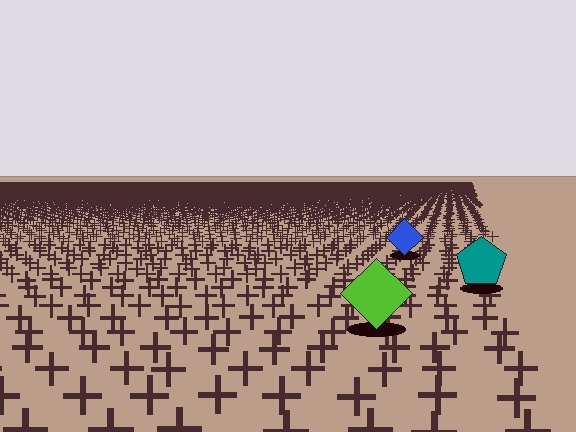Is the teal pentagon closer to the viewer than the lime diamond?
No. The lime diamond is closer — you can tell from the texture gradient: the ground texture is coarser near it.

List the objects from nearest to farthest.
From nearest to farthest: the lime diamond, the teal pentagon, the blue diamond.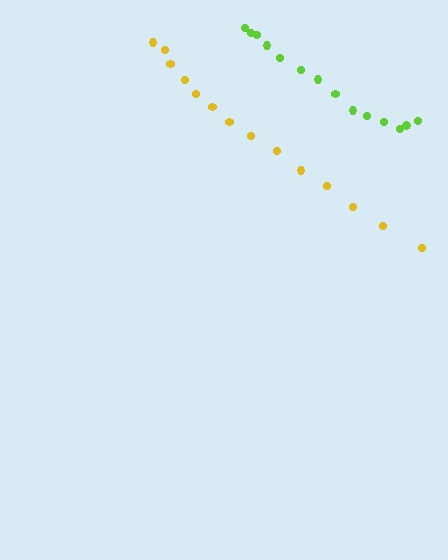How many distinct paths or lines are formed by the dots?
There are 2 distinct paths.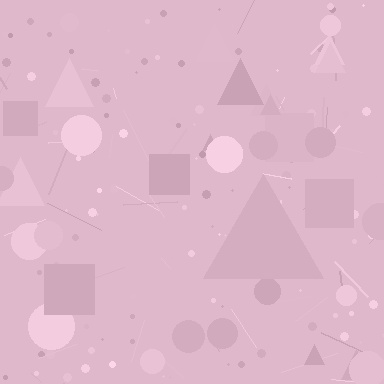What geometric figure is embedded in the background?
A triangle is embedded in the background.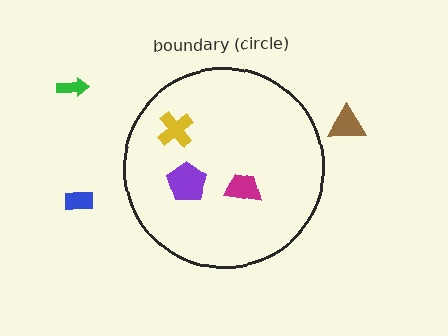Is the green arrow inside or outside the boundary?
Outside.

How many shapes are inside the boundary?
3 inside, 3 outside.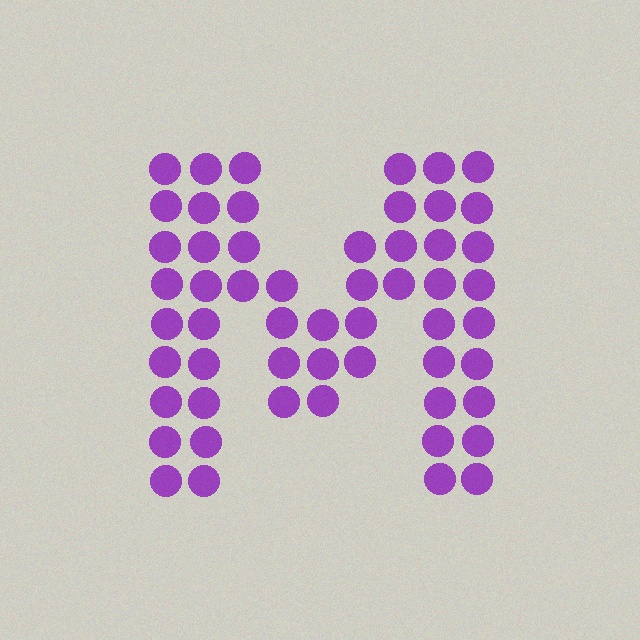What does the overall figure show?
The overall figure shows the letter M.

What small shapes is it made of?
It is made of small circles.